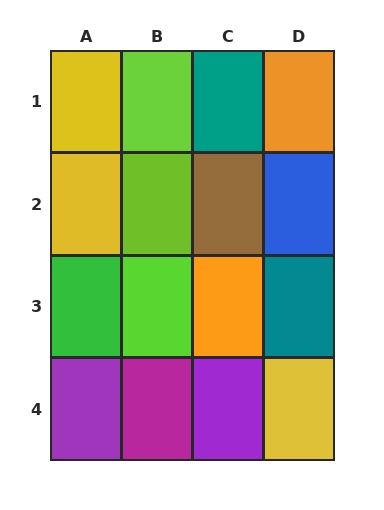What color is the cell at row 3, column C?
Orange.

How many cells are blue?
1 cell is blue.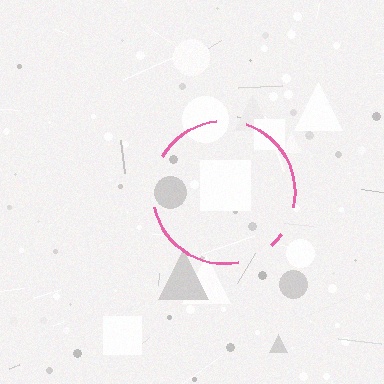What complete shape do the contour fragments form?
The contour fragments form a circle.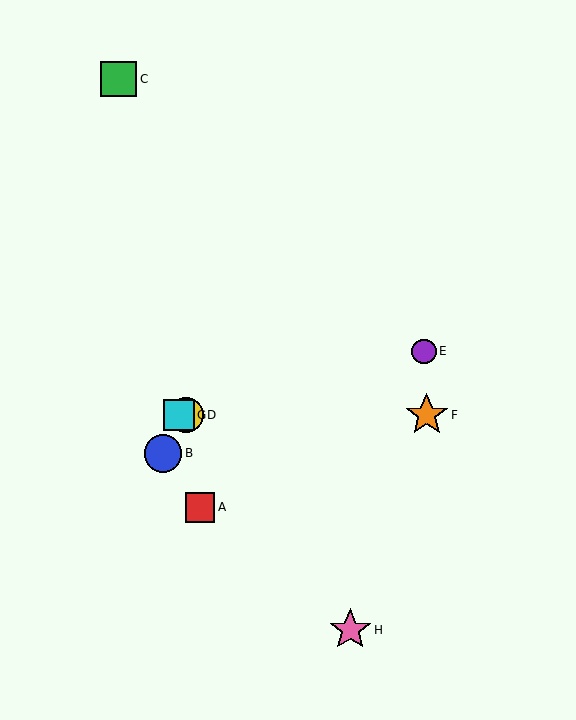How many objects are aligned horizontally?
3 objects (D, F, G) are aligned horizontally.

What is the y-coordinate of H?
Object H is at y≈630.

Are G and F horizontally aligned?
Yes, both are at y≈415.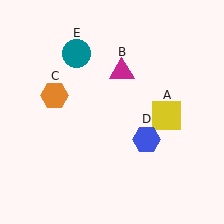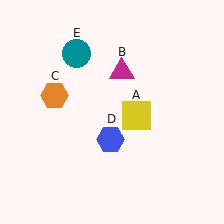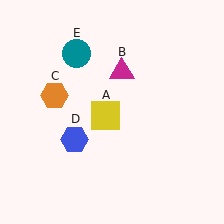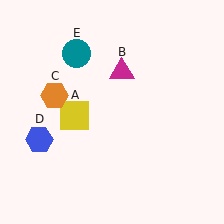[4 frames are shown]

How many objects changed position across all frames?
2 objects changed position: yellow square (object A), blue hexagon (object D).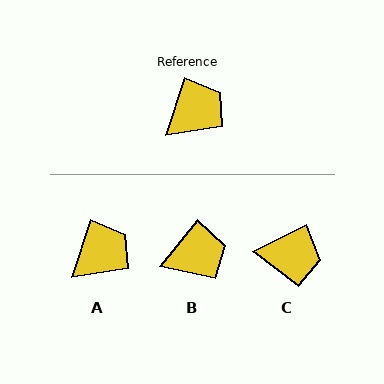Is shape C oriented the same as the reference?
No, it is off by about 45 degrees.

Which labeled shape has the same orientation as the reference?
A.